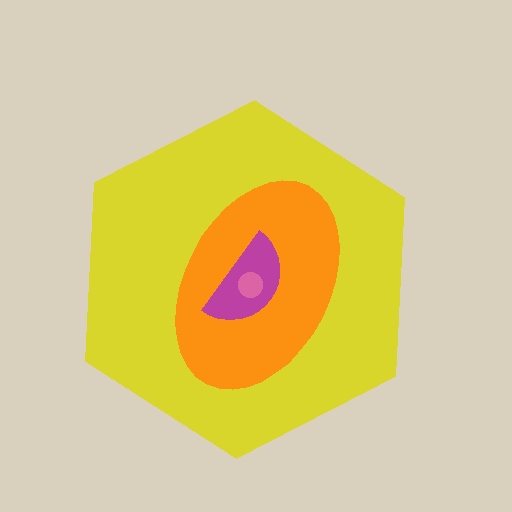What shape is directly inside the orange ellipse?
The magenta semicircle.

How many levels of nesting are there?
4.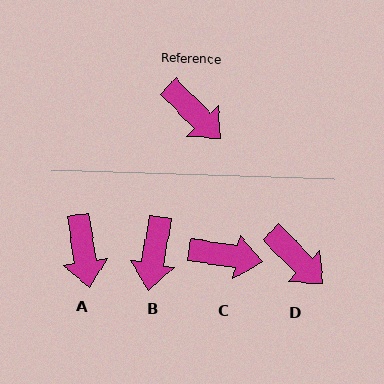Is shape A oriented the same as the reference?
No, it is off by about 36 degrees.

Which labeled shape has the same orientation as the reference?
D.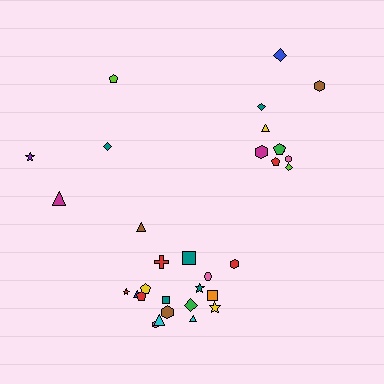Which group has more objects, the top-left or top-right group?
The top-right group.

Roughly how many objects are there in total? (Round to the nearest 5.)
Roughly 30 objects in total.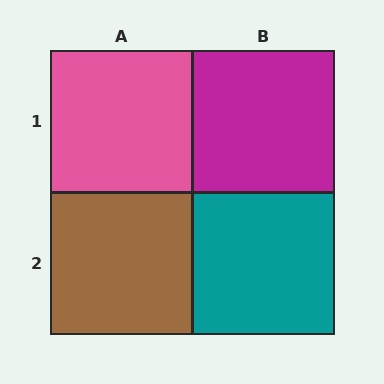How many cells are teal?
1 cell is teal.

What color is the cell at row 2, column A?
Brown.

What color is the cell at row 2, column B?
Teal.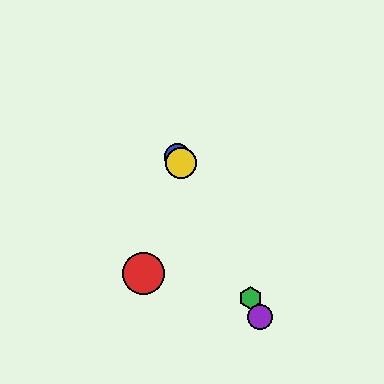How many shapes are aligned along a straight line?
4 shapes (the blue circle, the green hexagon, the yellow circle, the purple circle) are aligned along a straight line.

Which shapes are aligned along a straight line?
The blue circle, the green hexagon, the yellow circle, the purple circle are aligned along a straight line.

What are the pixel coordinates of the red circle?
The red circle is at (143, 274).